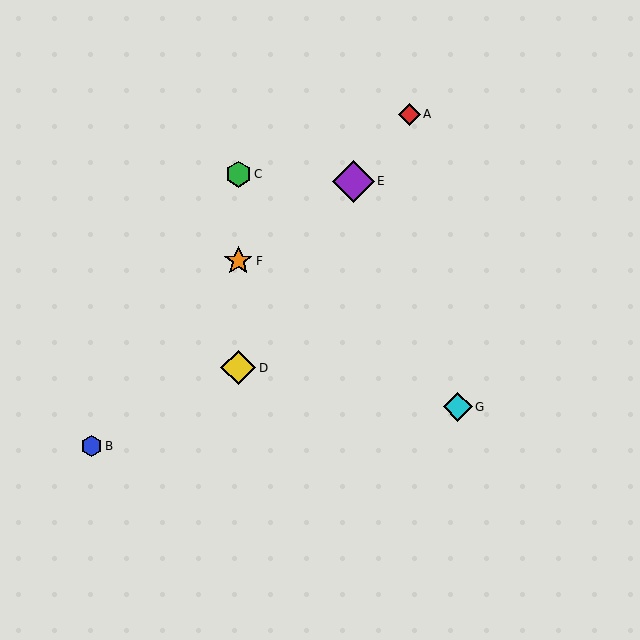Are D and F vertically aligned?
Yes, both are at x≈238.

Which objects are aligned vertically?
Objects C, D, F are aligned vertically.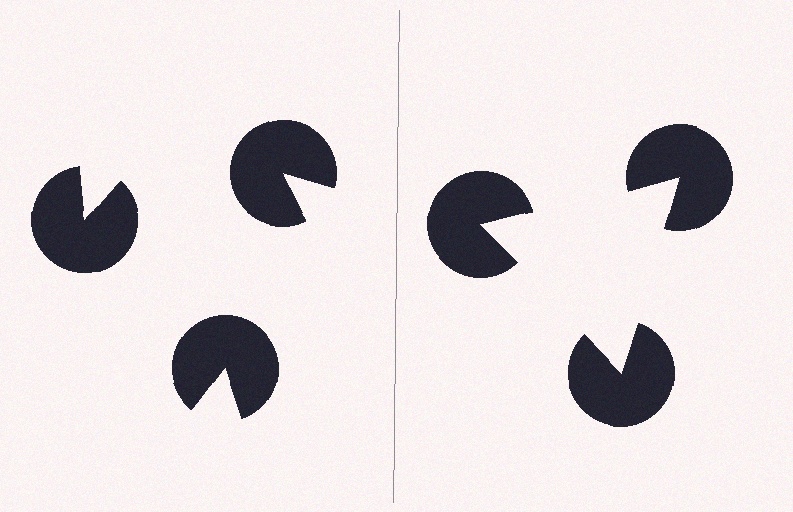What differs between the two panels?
The pac-man discs are positioned identically on both sides; only the wedge orientations differ. On the right they align to a triangle; on the left they are misaligned.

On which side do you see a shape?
An illusory triangle appears on the right side. On the left side the wedge cuts are rotated, so no coherent shape forms.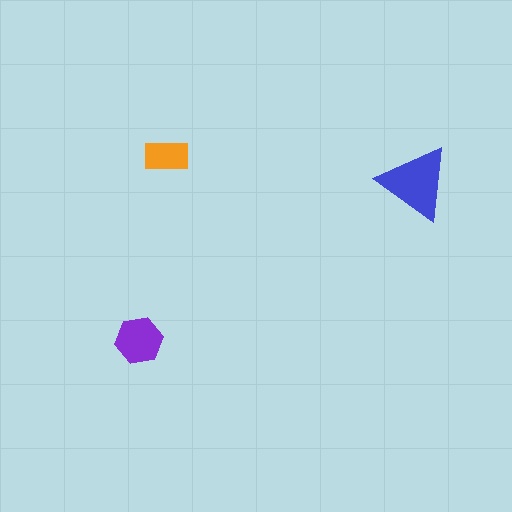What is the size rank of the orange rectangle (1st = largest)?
3rd.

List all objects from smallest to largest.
The orange rectangle, the purple hexagon, the blue triangle.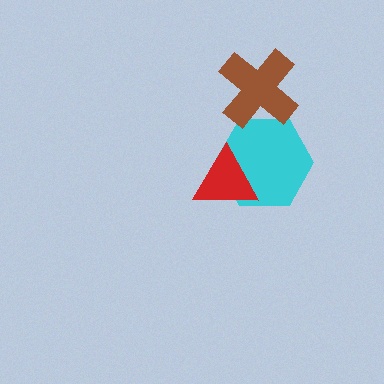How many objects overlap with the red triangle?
1 object overlaps with the red triangle.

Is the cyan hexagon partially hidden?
Yes, it is partially covered by another shape.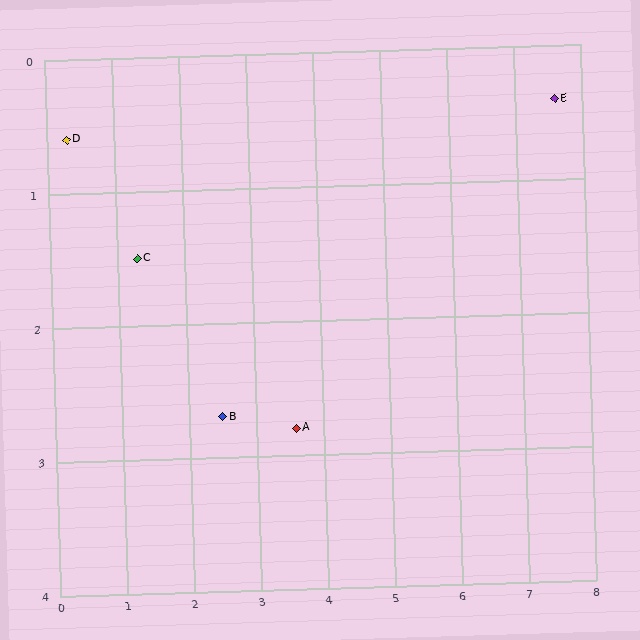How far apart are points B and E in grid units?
Points B and E are about 5.6 grid units apart.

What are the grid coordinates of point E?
Point E is at approximately (7.6, 0.4).